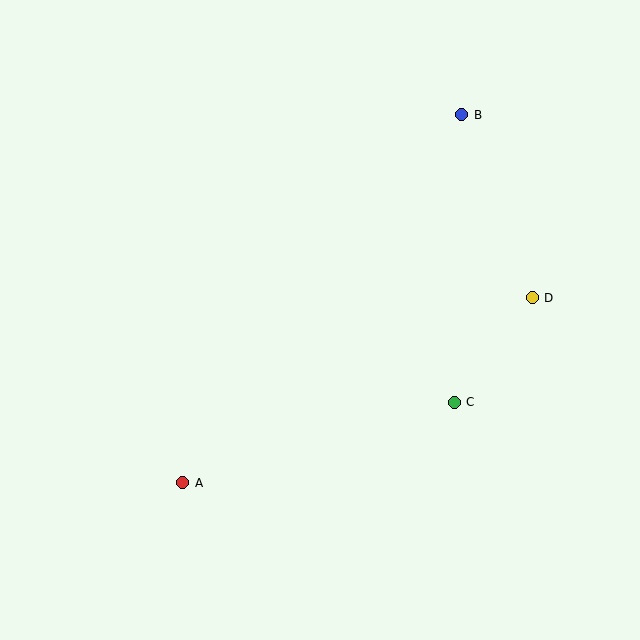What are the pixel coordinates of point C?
Point C is at (454, 402).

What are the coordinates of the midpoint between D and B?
The midpoint between D and B is at (497, 206).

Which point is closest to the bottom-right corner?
Point C is closest to the bottom-right corner.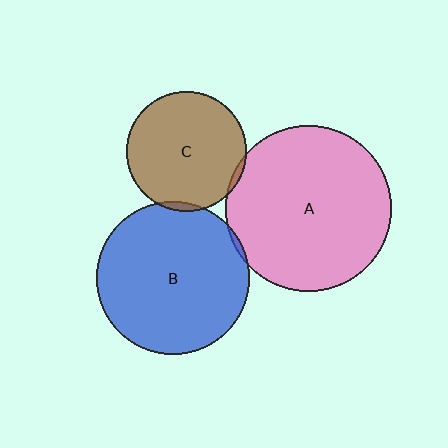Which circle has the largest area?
Circle A (pink).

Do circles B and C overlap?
Yes.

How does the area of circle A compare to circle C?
Approximately 1.9 times.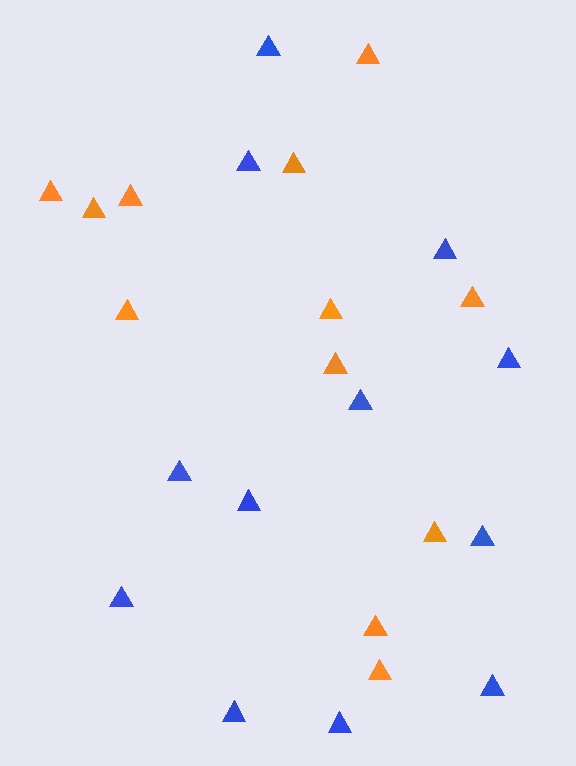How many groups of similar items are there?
There are 2 groups: one group of blue triangles (12) and one group of orange triangles (12).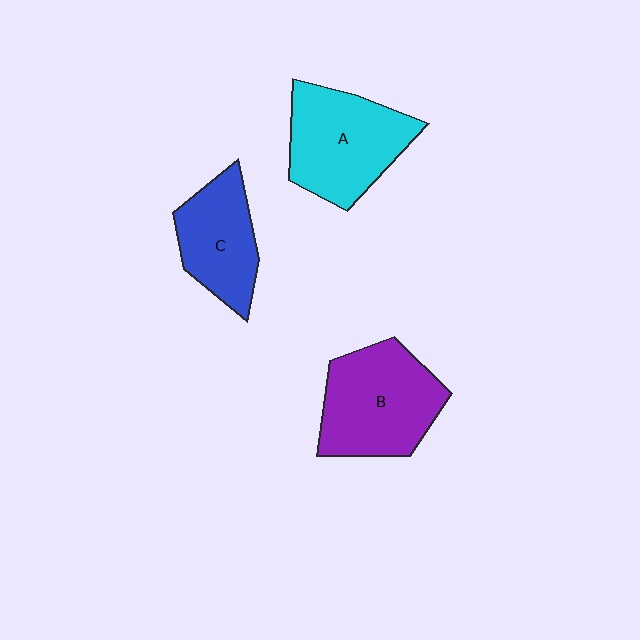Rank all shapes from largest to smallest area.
From largest to smallest: B (purple), A (cyan), C (blue).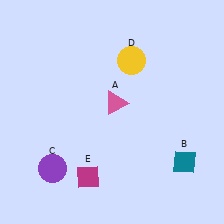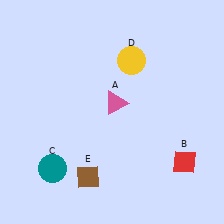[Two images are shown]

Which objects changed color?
B changed from teal to red. C changed from purple to teal. E changed from magenta to brown.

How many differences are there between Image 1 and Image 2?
There are 3 differences between the two images.